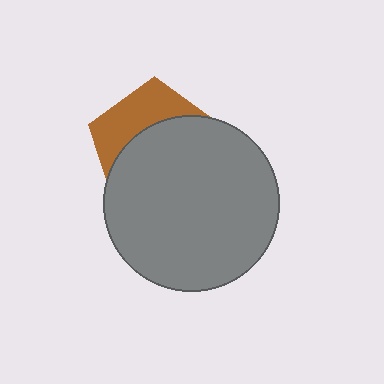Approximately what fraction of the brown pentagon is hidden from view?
Roughly 64% of the brown pentagon is hidden behind the gray circle.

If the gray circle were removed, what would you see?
You would see the complete brown pentagon.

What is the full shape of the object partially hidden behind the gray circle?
The partially hidden object is a brown pentagon.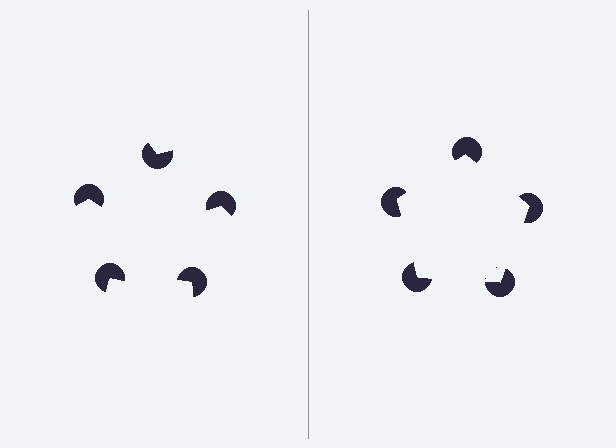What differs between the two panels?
The pac-man discs are positioned identically on both sides; only the wedge orientations differ. On the right they align to a pentagon; on the left they are misaligned.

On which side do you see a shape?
An illusory pentagon appears on the right side. On the left side the wedge cuts are rotated, so no coherent shape forms.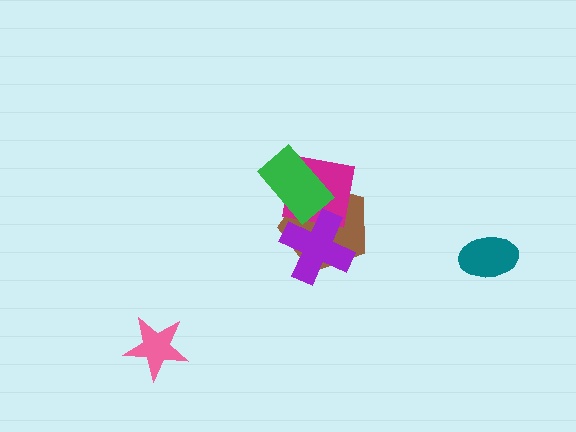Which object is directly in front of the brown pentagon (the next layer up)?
The magenta square is directly in front of the brown pentagon.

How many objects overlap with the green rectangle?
2 objects overlap with the green rectangle.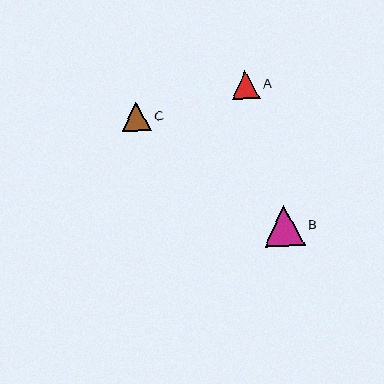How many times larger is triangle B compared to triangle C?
Triangle B is approximately 1.4 times the size of triangle C.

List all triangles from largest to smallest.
From largest to smallest: B, C, A.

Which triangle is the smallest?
Triangle A is the smallest with a size of approximately 28 pixels.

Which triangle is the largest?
Triangle B is the largest with a size of approximately 41 pixels.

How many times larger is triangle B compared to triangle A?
Triangle B is approximately 1.4 times the size of triangle A.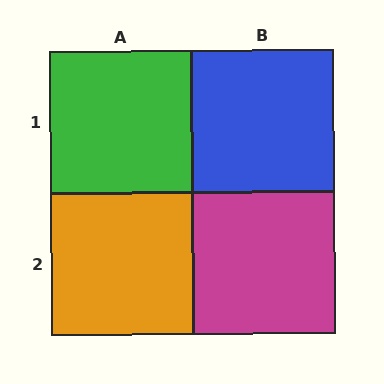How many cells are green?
1 cell is green.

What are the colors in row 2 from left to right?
Orange, magenta.